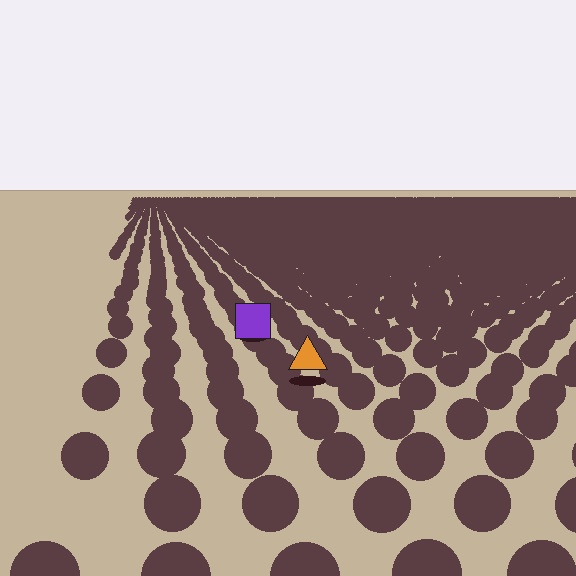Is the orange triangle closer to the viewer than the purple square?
Yes. The orange triangle is closer — you can tell from the texture gradient: the ground texture is coarser near it.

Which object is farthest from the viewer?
The purple square is farthest from the viewer. It appears smaller and the ground texture around it is denser.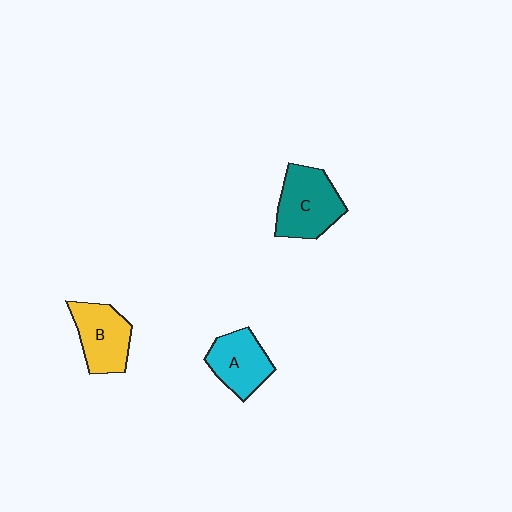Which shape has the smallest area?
Shape A (cyan).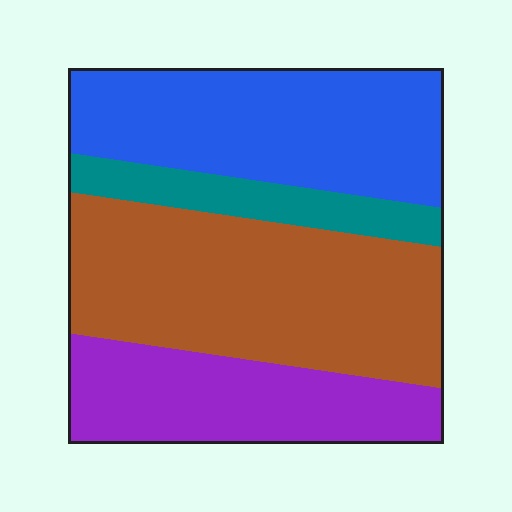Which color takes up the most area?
Brown, at roughly 40%.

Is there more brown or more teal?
Brown.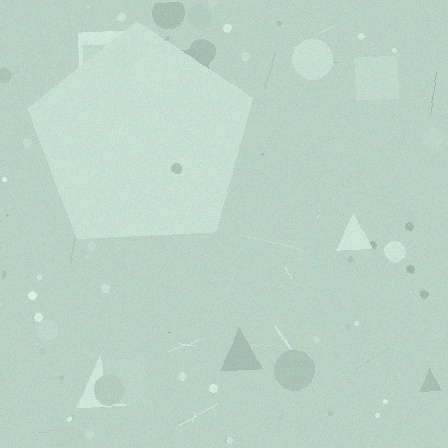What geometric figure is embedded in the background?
A pentagon is embedded in the background.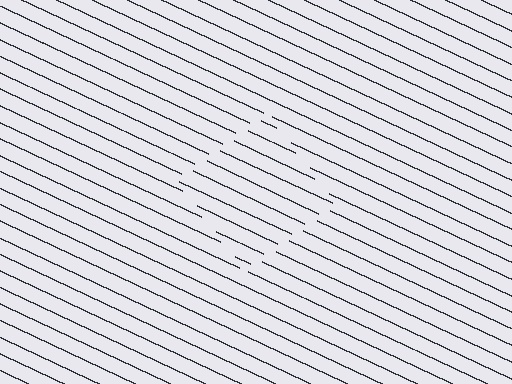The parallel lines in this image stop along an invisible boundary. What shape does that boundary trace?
An illusory square. The interior of the shape contains the same grating, shifted by half a period — the contour is defined by the phase discontinuity where line-ends from the inner and outer gratings abut.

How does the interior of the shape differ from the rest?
The interior of the shape contains the same grating, shifted by half a period — the contour is defined by the phase discontinuity where line-ends from the inner and outer gratings abut.